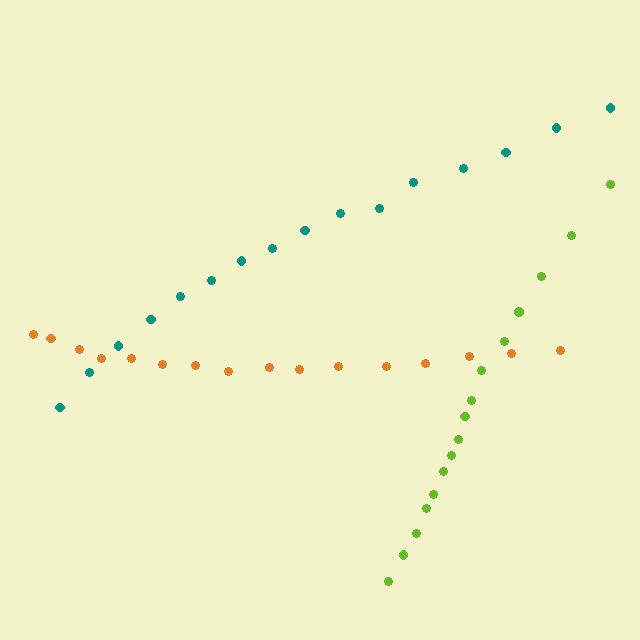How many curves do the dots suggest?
There are 3 distinct paths.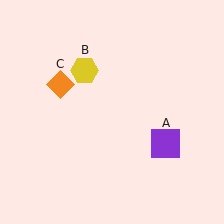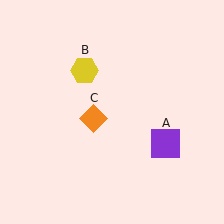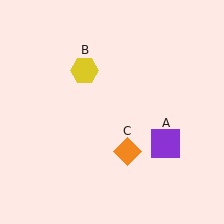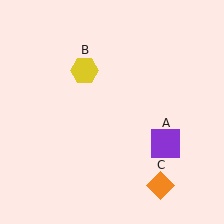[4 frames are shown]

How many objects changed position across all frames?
1 object changed position: orange diamond (object C).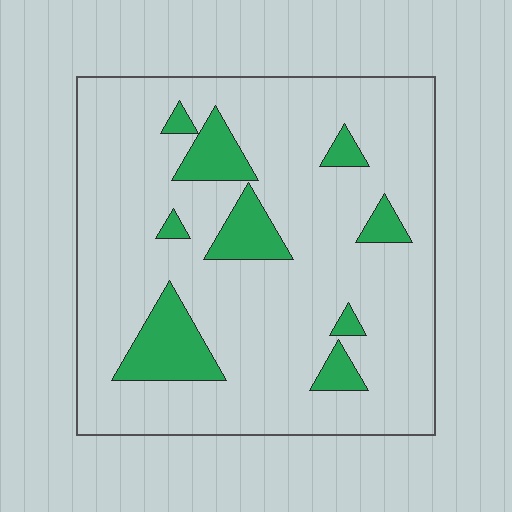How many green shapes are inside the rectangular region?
9.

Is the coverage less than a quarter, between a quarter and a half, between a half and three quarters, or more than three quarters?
Less than a quarter.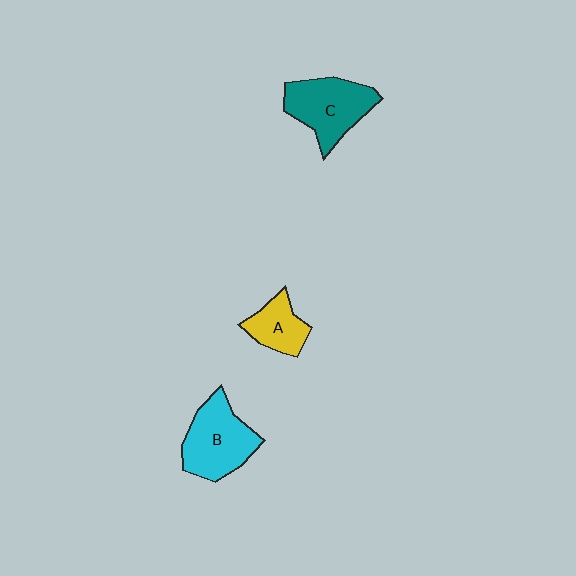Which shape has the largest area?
Shape B (cyan).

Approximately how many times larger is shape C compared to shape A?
Approximately 1.7 times.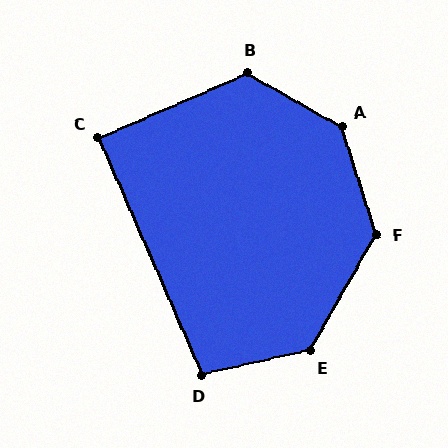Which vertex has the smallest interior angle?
C, at approximately 90 degrees.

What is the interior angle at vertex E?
Approximately 133 degrees (obtuse).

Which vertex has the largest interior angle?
A, at approximately 137 degrees.